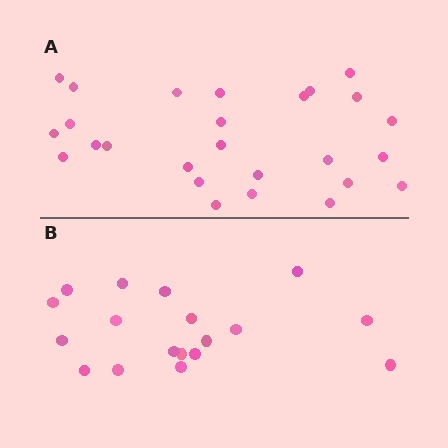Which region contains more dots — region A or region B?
Region A (the top region) has more dots.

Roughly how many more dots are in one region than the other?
Region A has roughly 8 or so more dots than region B.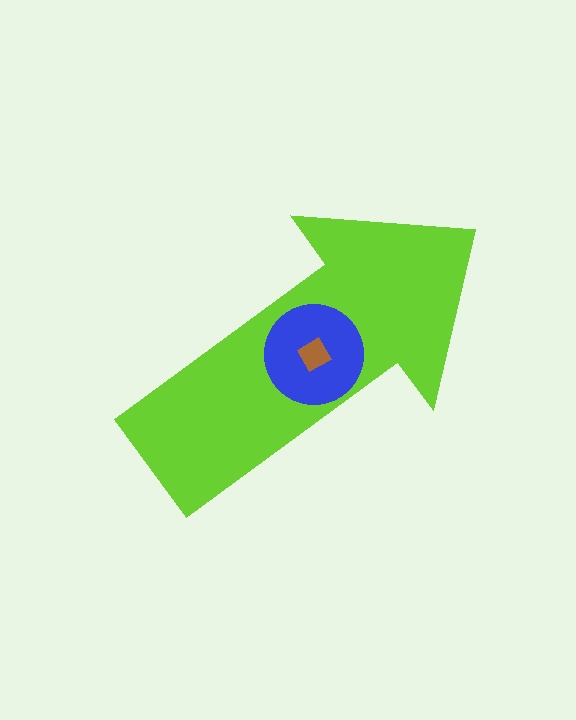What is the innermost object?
The brown diamond.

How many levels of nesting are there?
3.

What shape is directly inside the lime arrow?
The blue circle.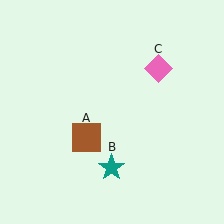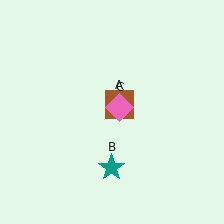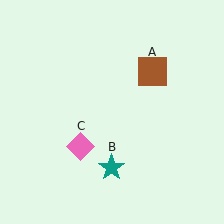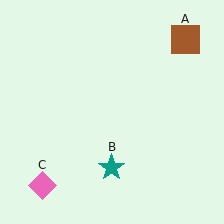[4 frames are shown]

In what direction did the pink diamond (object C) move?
The pink diamond (object C) moved down and to the left.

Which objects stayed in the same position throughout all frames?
Teal star (object B) remained stationary.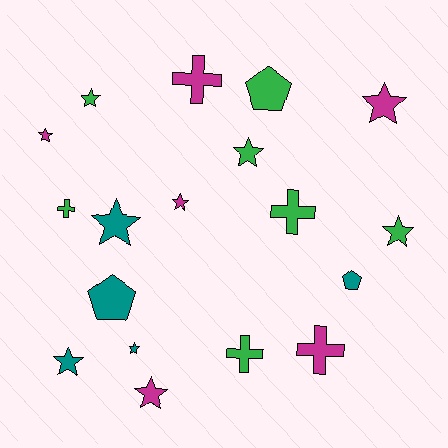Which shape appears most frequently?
Star, with 10 objects.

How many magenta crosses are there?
There are 2 magenta crosses.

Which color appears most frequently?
Green, with 7 objects.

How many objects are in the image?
There are 18 objects.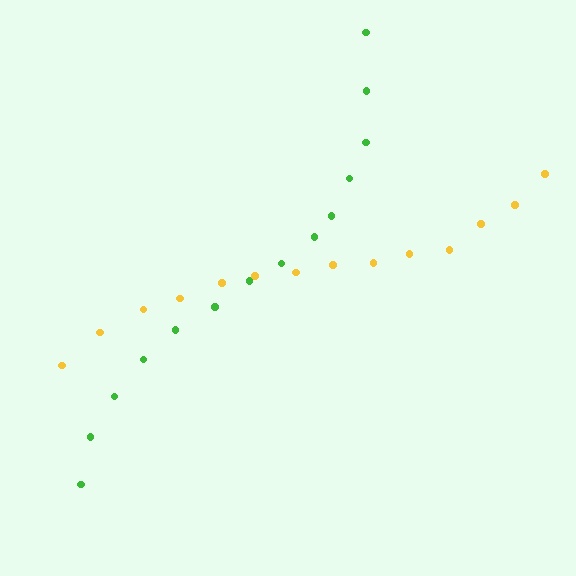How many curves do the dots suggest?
There are 2 distinct paths.